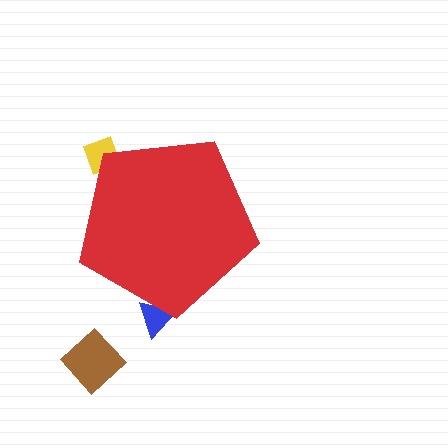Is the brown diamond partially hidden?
No, the brown diamond is fully visible.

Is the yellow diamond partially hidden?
Yes, the yellow diamond is partially hidden behind the red pentagon.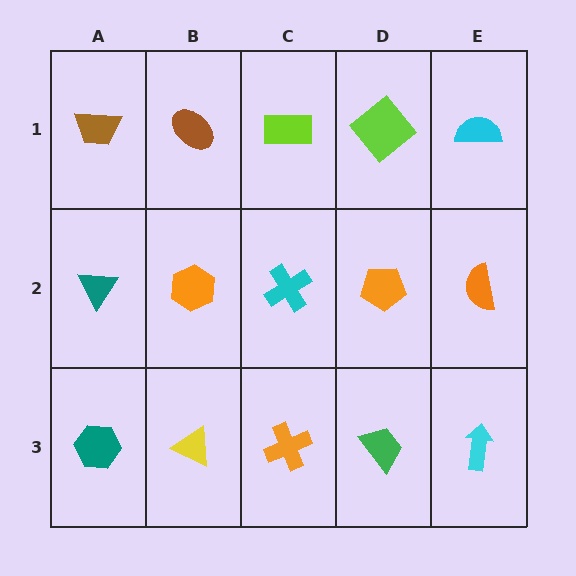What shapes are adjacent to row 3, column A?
A teal triangle (row 2, column A), a yellow triangle (row 3, column B).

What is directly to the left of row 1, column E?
A lime diamond.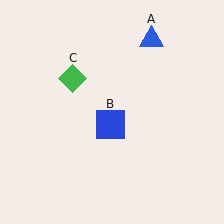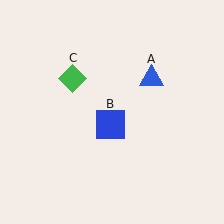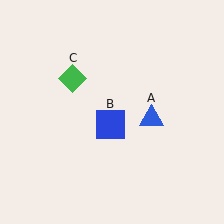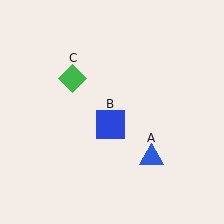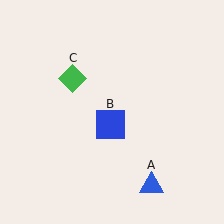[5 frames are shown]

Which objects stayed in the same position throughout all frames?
Blue square (object B) and green diamond (object C) remained stationary.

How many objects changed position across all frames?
1 object changed position: blue triangle (object A).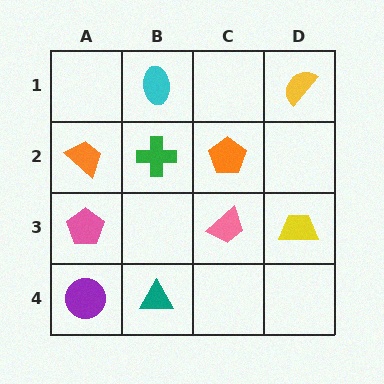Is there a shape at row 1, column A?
No, that cell is empty.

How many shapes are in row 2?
3 shapes.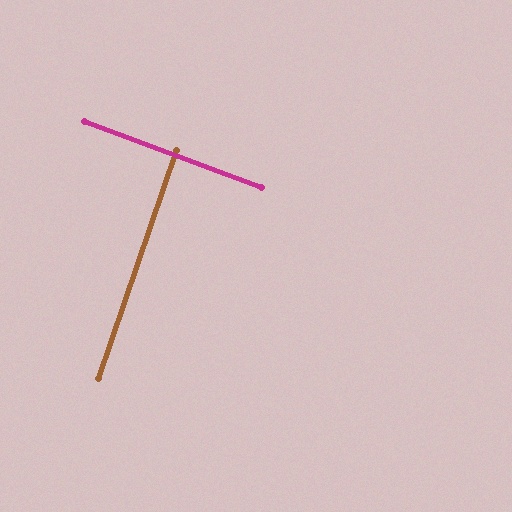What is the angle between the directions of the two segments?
Approximately 88 degrees.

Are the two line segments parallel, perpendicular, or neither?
Perpendicular — they meet at approximately 88°.